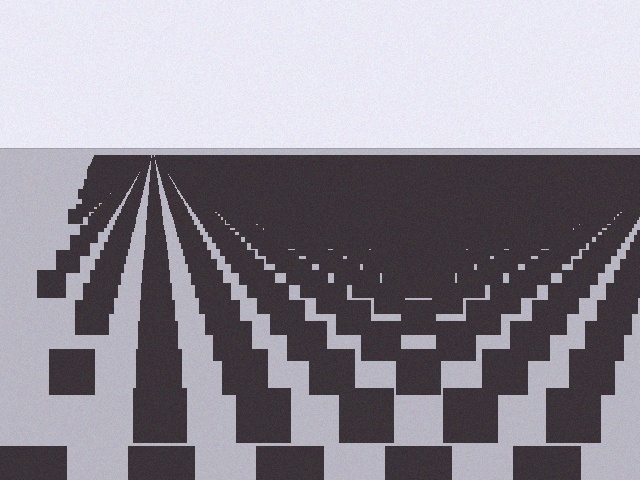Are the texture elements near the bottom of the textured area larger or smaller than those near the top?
Larger. Near the bottom, elements are closer to the viewer and appear at a bigger on-screen size.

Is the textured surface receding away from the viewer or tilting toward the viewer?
The surface is receding away from the viewer. Texture elements get smaller and denser toward the top.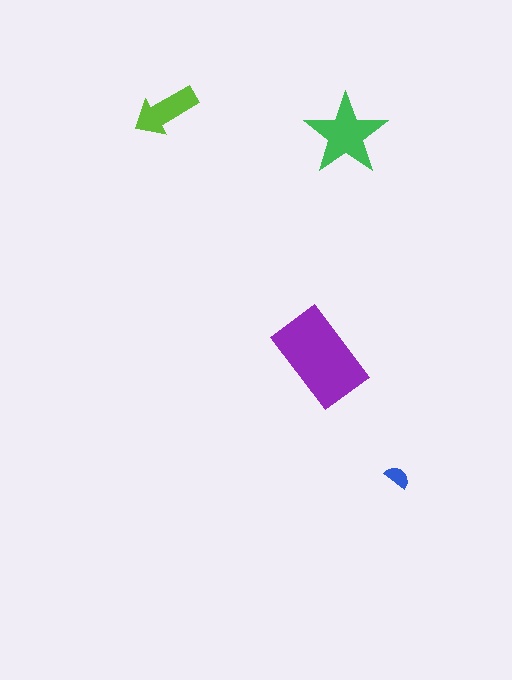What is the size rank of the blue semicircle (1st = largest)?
4th.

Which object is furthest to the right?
The blue semicircle is rightmost.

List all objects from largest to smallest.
The purple rectangle, the green star, the lime arrow, the blue semicircle.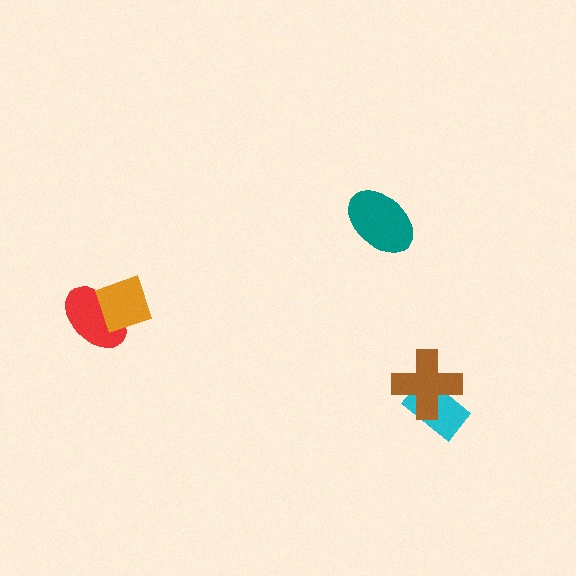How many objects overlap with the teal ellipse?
0 objects overlap with the teal ellipse.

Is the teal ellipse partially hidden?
No, no other shape covers it.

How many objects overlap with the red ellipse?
1 object overlaps with the red ellipse.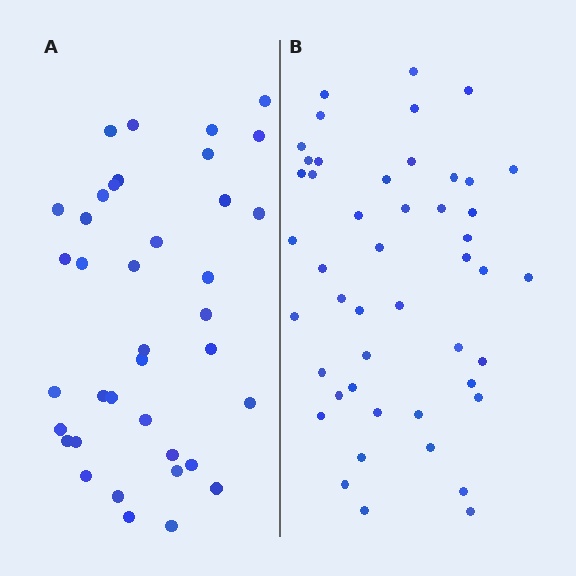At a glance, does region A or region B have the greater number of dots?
Region B (the right region) has more dots.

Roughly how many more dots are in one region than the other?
Region B has roughly 8 or so more dots than region A.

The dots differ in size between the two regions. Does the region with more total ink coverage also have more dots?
No. Region A has more total ink coverage because its dots are larger, but region B actually contains more individual dots. Total area can be misleading — the number of items is what matters here.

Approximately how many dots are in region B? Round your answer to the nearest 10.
About 50 dots. (The exact count is 47, which rounds to 50.)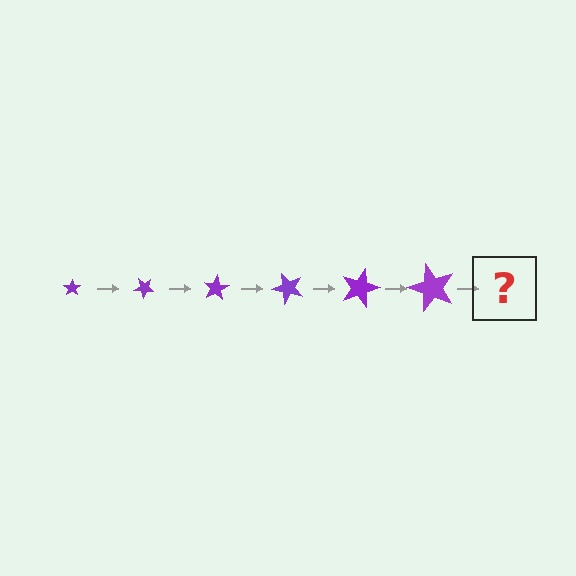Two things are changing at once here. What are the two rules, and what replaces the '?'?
The two rules are that the star grows larger each step and it rotates 40 degrees each step. The '?' should be a star, larger than the previous one and rotated 240 degrees from the start.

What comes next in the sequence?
The next element should be a star, larger than the previous one and rotated 240 degrees from the start.